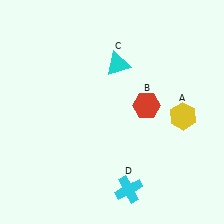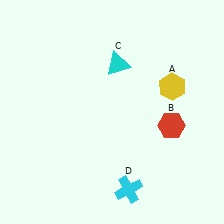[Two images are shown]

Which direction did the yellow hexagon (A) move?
The yellow hexagon (A) moved up.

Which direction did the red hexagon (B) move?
The red hexagon (B) moved right.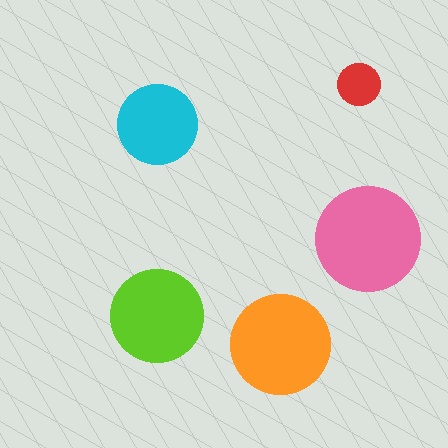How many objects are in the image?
There are 5 objects in the image.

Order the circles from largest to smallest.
the pink one, the orange one, the lime one, the cyan one, the red one.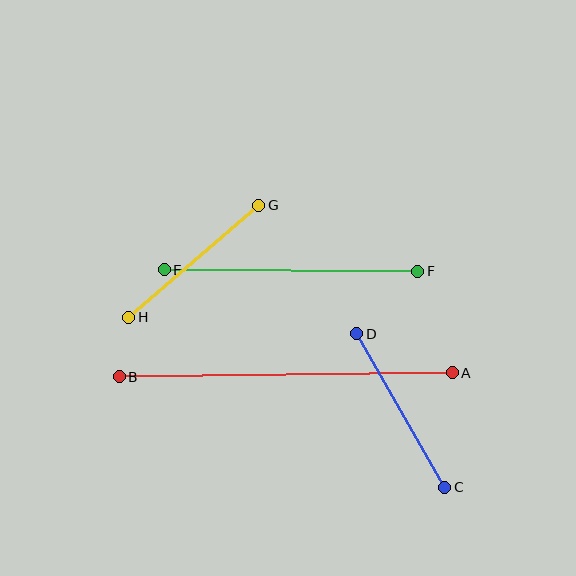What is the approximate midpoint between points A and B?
The midpoint is at approximately (286, 375) pixels.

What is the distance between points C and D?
The distance is approximately 177 pixels.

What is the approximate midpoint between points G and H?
The midpoint is at approximately (194, 261) pixels.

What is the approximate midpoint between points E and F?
The midpoint is at approximately (291, 271) pixels.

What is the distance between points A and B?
The distance is approximately 333 pixels.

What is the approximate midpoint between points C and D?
The midpoint is at approximately (401, 411) pixels.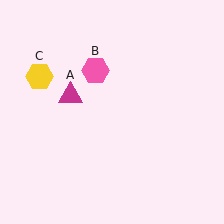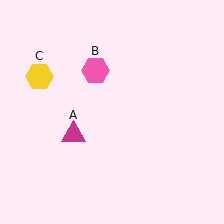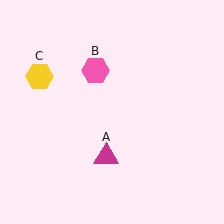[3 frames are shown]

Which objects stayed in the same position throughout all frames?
Pink hexagon (object B) and yellow hexagon (object C) remained stationary.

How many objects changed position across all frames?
1 object changed position: magenta triangle (object A).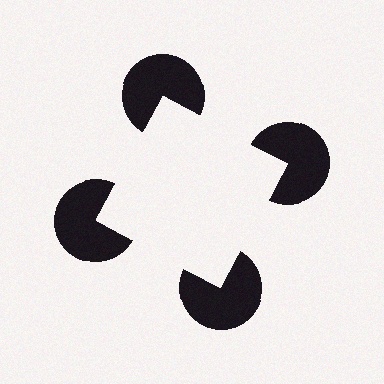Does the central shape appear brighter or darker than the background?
It typically appears slightly brighter than the background, even though no actual brightness change is drawn.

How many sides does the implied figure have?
4 sides.